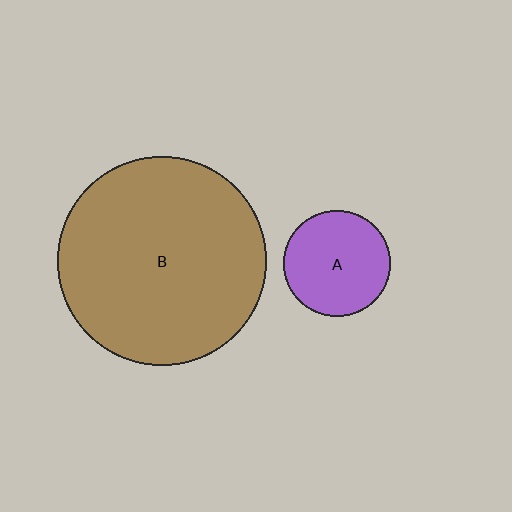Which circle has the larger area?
Circle B (brown).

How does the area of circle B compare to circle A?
Approximately 3.8 times.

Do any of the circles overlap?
No, none of the circles overlap.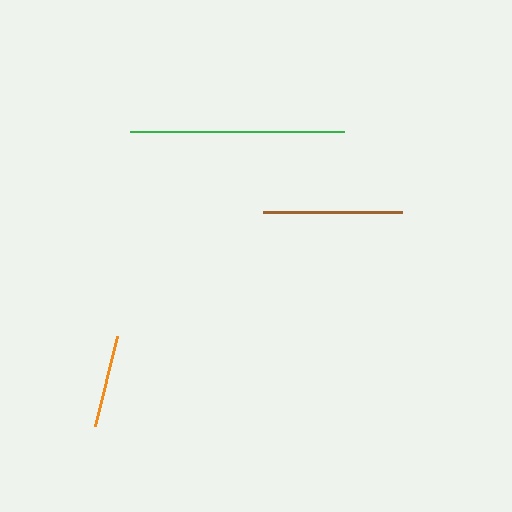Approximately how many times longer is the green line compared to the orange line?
The green line is approximately 2.3 times the length of the orange line.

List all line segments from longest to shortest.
From longest to shortest: green, brown, orange.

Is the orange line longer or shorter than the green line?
The green line is longer than the orange line.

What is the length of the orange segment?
The orange segment is approximately 92 pixels long.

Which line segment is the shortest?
The orange line is the shortest at approximately 92 pixels.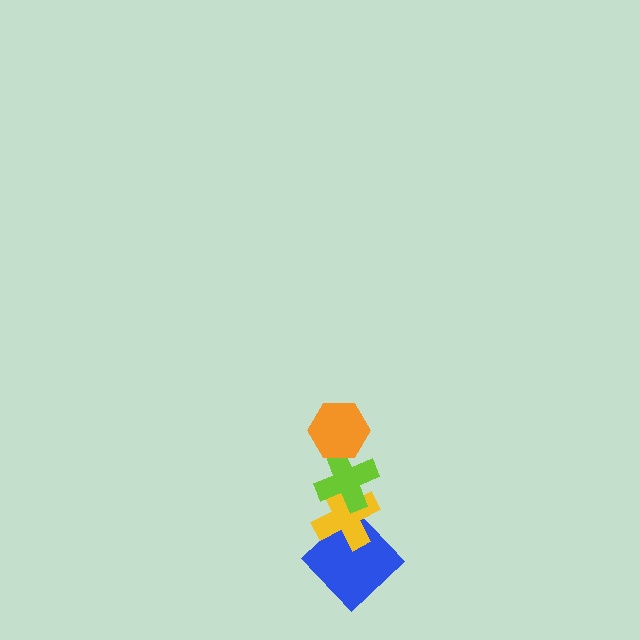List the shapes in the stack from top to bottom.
From top to bottom: the orange hexagon, the lime cross, the yellow cross, the blue diamond.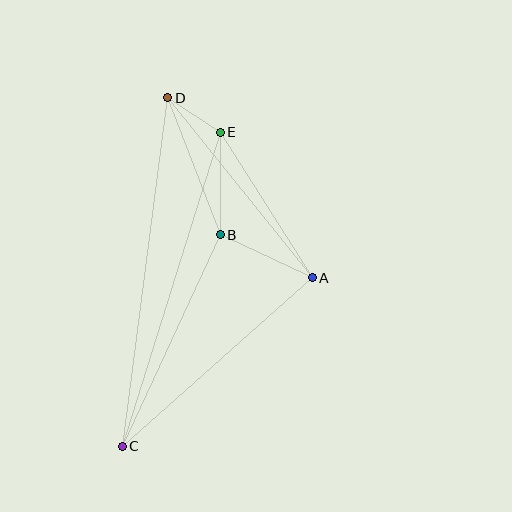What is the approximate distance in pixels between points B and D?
The distance between B and D is approximately 147 pixels.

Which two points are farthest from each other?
Points C and D are farthest from each other.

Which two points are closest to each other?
Points D and E are closest to each other.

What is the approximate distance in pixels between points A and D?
The distance between A and D is approximately 231 pixels.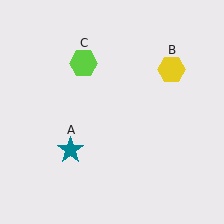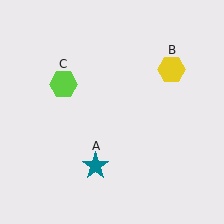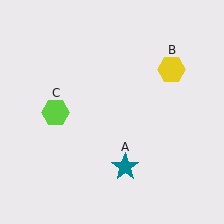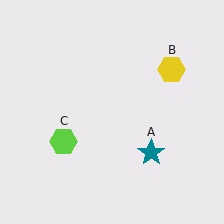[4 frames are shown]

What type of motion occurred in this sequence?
The teal star (object A), lime hexagon (object C) rotated counterclockwise around the center of the scene.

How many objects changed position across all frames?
2 objects changed position: teal star (object A), lime hexagon (object C).